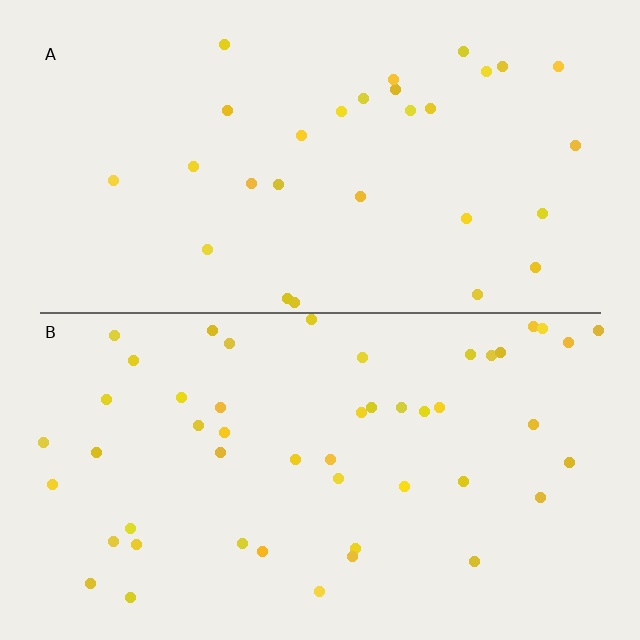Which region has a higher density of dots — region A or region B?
B (the bottom).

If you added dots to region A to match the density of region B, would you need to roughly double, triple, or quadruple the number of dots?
Approximately double.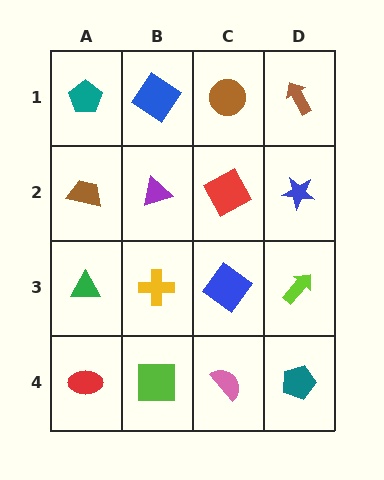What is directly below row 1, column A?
A brown trapezoid.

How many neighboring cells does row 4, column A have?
2.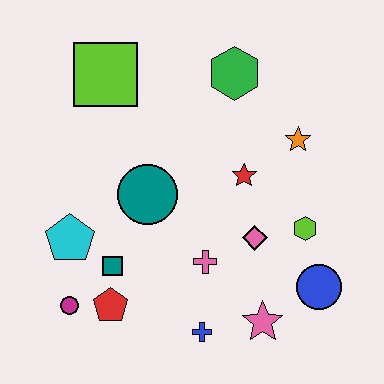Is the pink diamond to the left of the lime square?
No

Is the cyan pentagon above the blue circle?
Yes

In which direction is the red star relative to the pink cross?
The red star is above the pink cross.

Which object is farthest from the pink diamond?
The lime square is farthest from the pink diamond.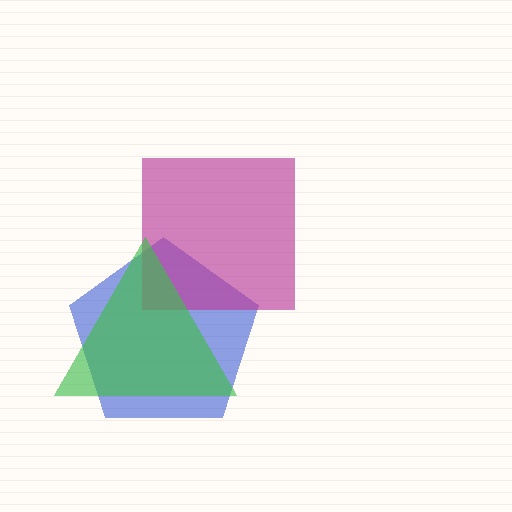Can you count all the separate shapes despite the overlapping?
Yes, there are 3 separate shapes.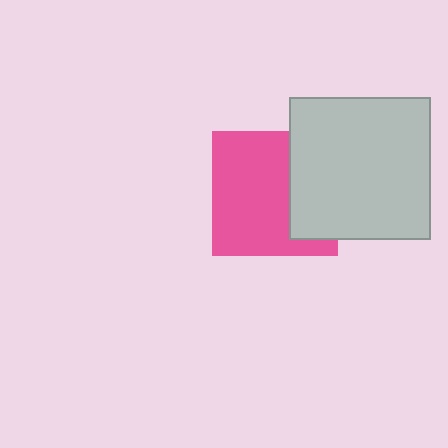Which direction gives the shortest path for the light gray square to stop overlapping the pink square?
Moving right gives the shortest separation.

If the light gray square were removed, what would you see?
You would see the complete pink square.